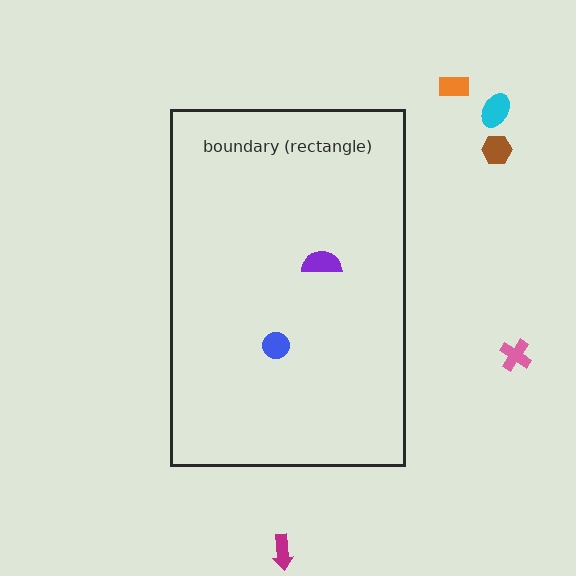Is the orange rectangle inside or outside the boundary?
Outside.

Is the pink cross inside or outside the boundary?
Outside.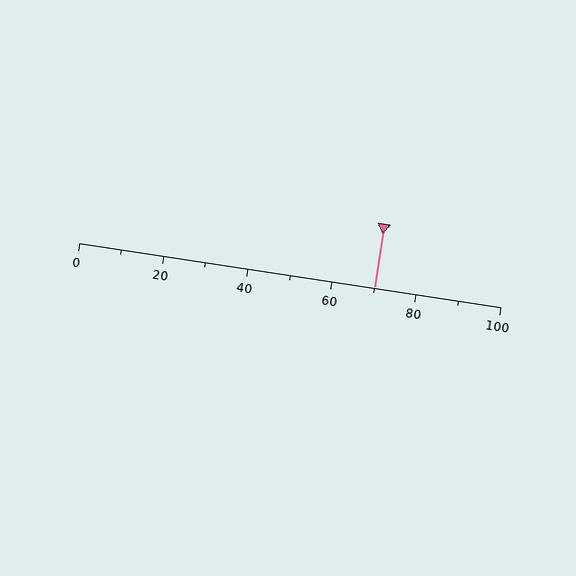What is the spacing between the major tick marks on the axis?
The major ticks are spaced 20 apart.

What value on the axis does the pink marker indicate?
The marker indicates approximately 70.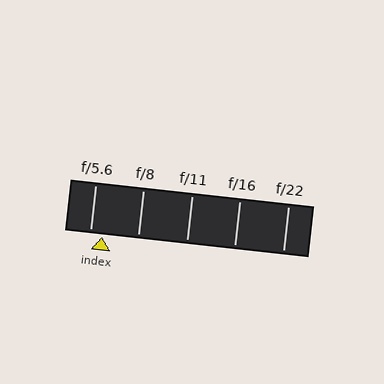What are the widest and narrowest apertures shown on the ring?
The widest aperture shown is f/5.6 and the narrowest is f/22.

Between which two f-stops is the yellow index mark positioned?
The index mark is between f/5.6 and f/8.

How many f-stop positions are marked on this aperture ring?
There are 5 f-stop positions marked.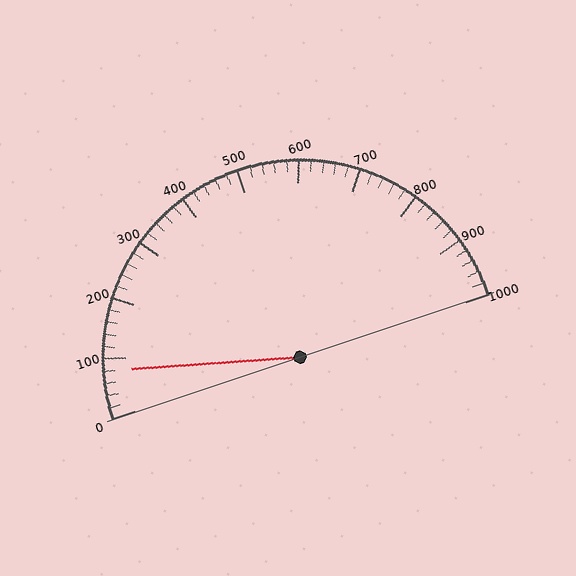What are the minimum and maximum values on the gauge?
The gauge ranges from 0 to 1000.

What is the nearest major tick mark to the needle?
The nearest major tick mark is 100.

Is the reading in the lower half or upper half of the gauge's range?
The reading is in the lower half of the range (0 to 1000).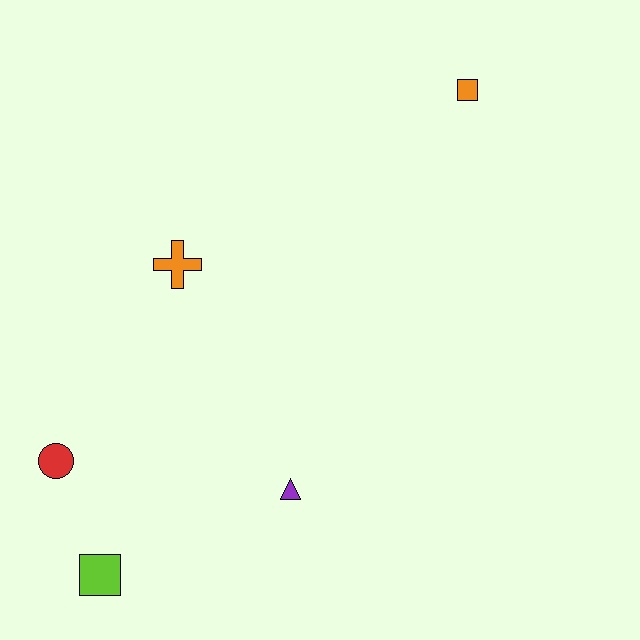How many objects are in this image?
There are 5 objects.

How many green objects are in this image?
There are no green objects.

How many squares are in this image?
There are 2 squares.